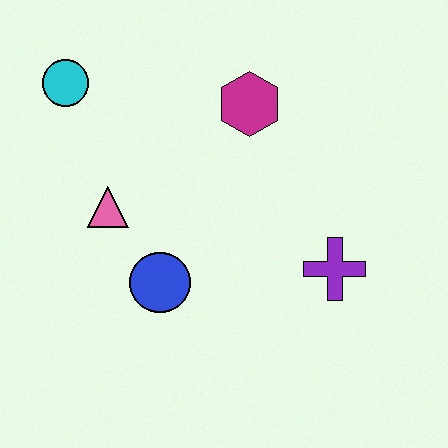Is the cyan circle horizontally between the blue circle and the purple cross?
No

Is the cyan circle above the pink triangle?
Yes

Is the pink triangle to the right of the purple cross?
No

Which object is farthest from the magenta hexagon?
The blue circle is farthest from the magenta hexagon.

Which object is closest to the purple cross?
The blue circle is closest to the purple cross.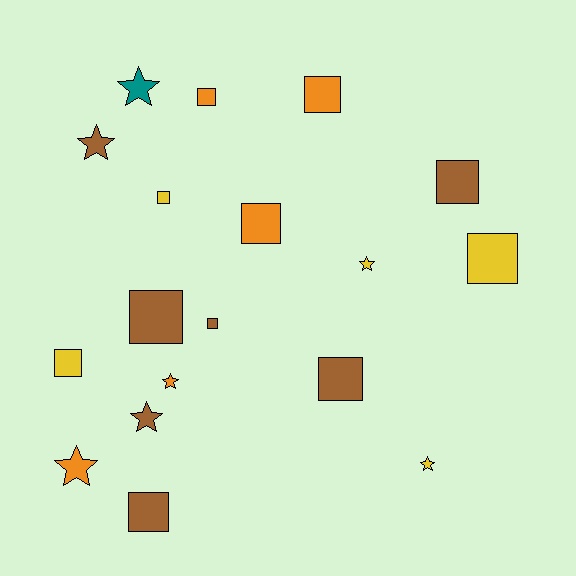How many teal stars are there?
There is 1 teal star.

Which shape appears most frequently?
Square, with 11 objects.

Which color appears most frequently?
Brown, with 7 objects.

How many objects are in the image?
There are 18 objects.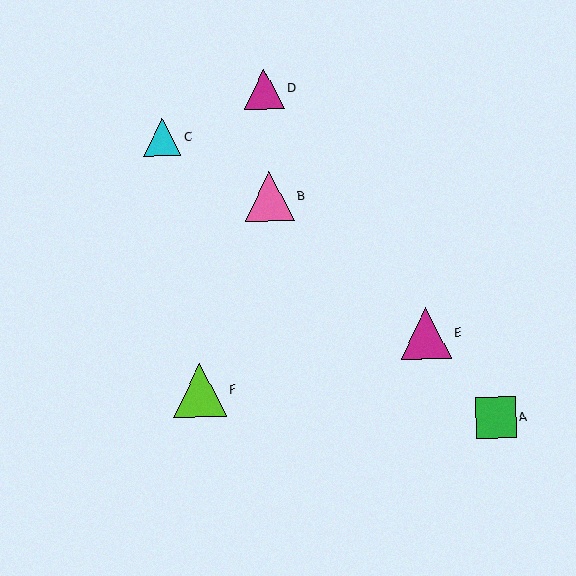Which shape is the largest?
The lime triangle (labeled F) is the largest.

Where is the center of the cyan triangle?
The center of the cyan triangle is at (162, 138).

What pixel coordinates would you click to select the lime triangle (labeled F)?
Click at (200, 390) to select the lime triangle F.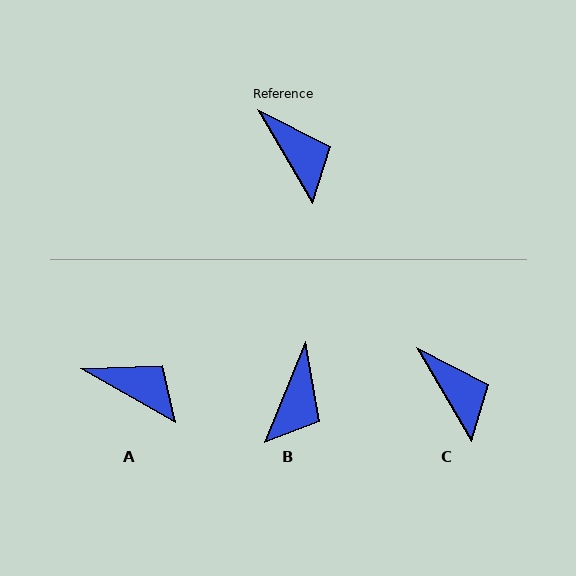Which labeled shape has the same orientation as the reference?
C.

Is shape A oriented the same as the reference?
No, it is off by about 30 degrees.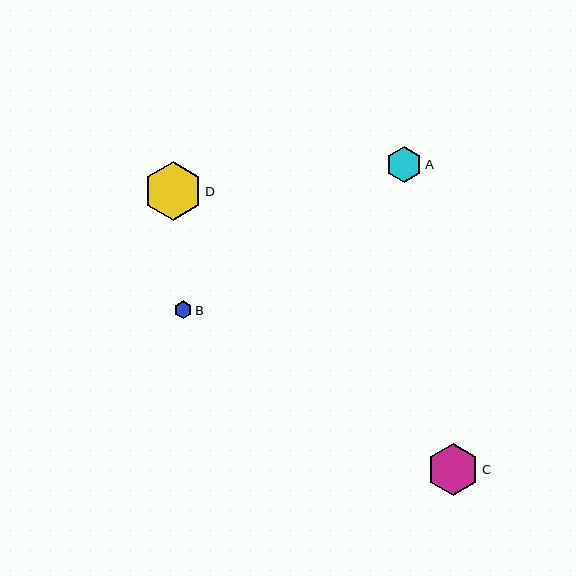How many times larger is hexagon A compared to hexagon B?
Hexagon A is approximately 2.0 times the size of hexagon B.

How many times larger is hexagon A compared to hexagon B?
Hexagon A is approximately 2.0 times the size of hexagon B.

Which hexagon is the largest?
Hexagon D is the largest with a size of approximately 59 pixels.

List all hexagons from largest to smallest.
From largest to smallest: D, C, A, B.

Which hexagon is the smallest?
Hexagon B is the smallest with a size of approximately 18 pixels.